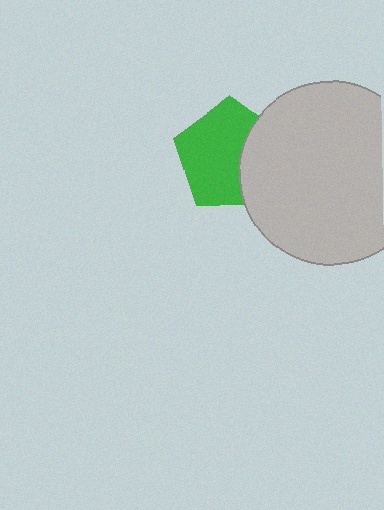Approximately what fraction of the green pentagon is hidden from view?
Roughly 35% of the green pentagon is hidden behind the light gray circle.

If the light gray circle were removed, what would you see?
You would see the complete green pentagon.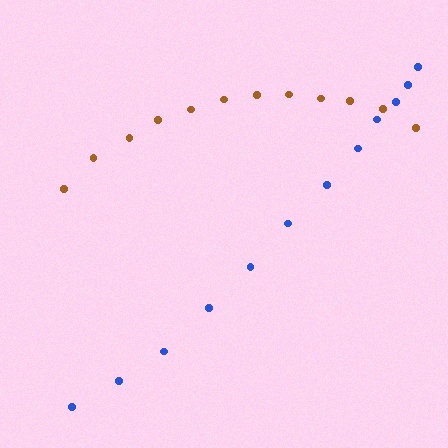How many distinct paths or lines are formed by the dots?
There are 2 distinct paths.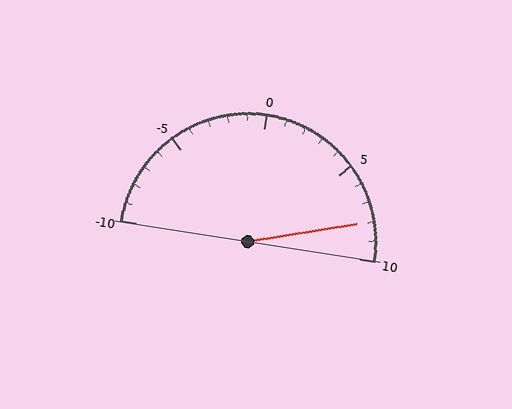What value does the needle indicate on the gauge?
The needle indicates approximately 8.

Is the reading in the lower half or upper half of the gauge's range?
The reading is in the upper half of the range (-10 to 10).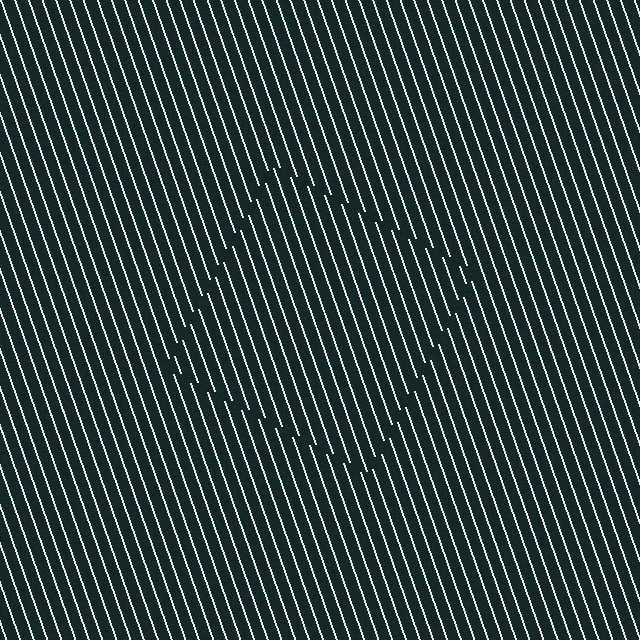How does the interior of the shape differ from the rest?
The interior of the shape contains the same grating, shifted by half a period — the contour is defined by the phase discontinuity where line-ends from the inner and outer gratings abut.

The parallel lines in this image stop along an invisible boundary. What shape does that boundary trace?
An illusory square. The interior of the shape contains the same grating, shifted by half a period — the contour is defined by the phase discontinuity where line-ends from the inner and outer gratings abut.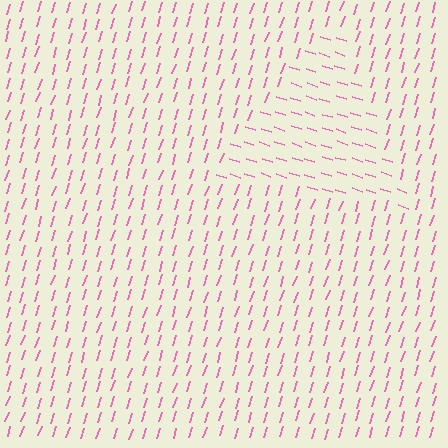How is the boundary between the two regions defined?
The boundary is defined purely by a change in line orientation (approximately 90 degrees difference). All lines are the same color and thickness.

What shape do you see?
I see a triangle.